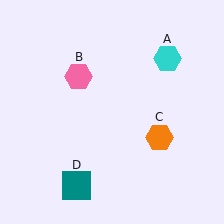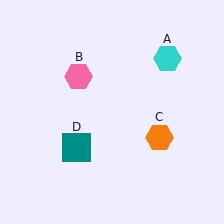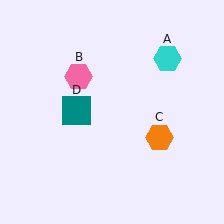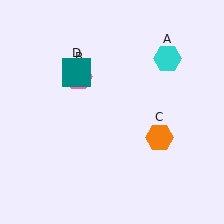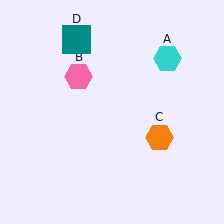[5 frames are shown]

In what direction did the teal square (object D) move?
The teal square (object D) moved up.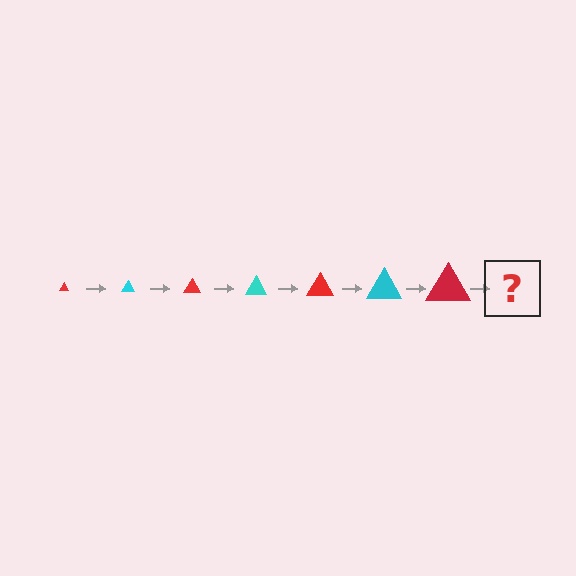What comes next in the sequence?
The next element should be a cyan triangle, larger than the previous one.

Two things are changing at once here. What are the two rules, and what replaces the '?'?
The two rules are that the triangle grows larger each step and the color cycles through red and cyan. The '?' should be a cyan triangle, larger than the previous one.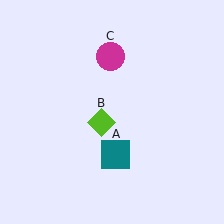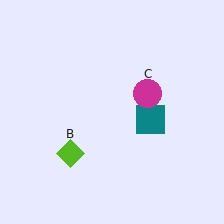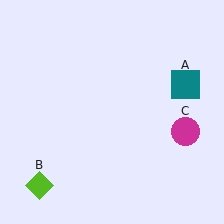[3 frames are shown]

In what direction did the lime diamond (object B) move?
The lime diamond (object B) moved down and to the left.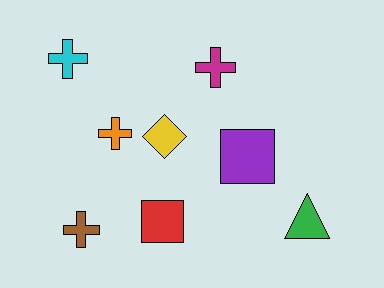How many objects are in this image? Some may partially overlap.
There are 8 objects.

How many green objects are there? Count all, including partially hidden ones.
There is 1 green object.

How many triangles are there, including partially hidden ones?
There is 1 triangle.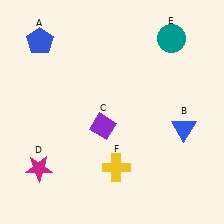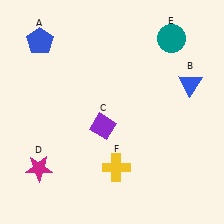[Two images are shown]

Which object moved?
The blue triangle (B) moved up.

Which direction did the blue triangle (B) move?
The blue triangle (B) moved up.